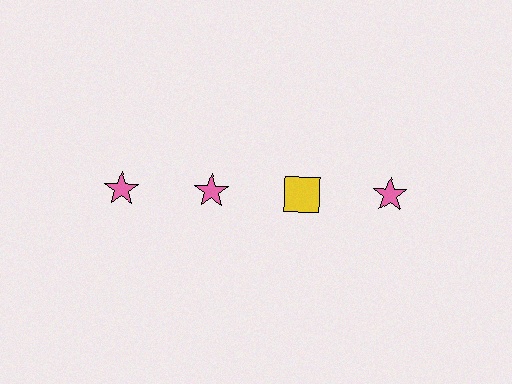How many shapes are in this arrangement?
There are 4 shapes arranged in a grid pattern.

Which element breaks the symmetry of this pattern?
The yellow square in the top row, center column breaks the symmetry. All other shapes are pink stars.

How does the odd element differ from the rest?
It differs in both color (yellow instead of pink) and shape (square instead of star).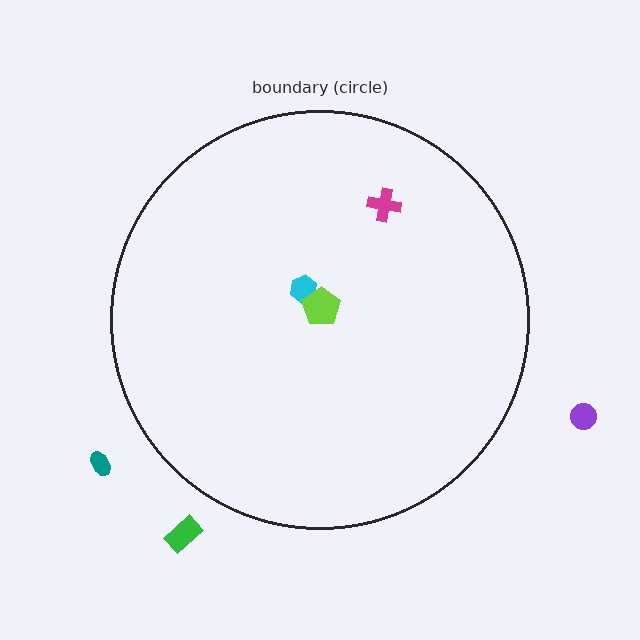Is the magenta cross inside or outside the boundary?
Inside.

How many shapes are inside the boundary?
3 inside, 3 outside.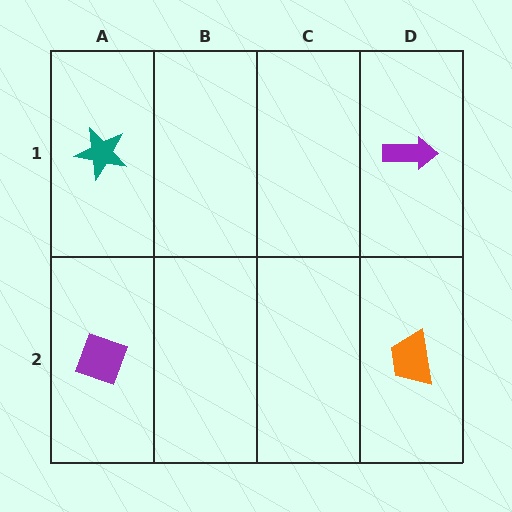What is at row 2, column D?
An orange trapezoid.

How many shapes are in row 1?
2 shapes.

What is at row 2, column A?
A purple diamond.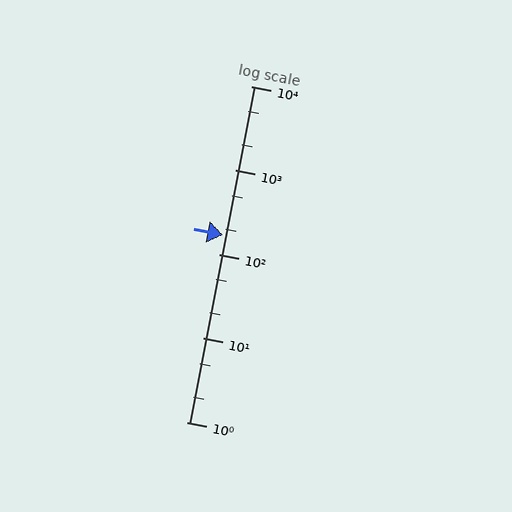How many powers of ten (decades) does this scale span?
The scale spans 4 decades, from 1 to 10000.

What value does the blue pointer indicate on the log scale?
The pointer indicates approximately 170.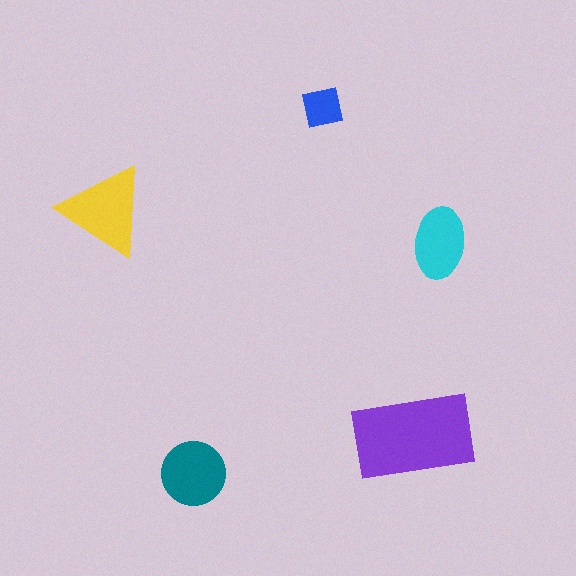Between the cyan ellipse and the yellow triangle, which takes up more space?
The yellow triangle.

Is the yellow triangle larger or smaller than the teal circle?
Larger.